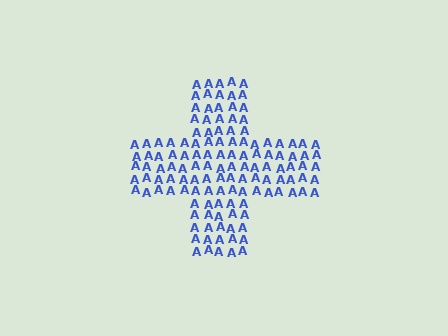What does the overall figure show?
The overall figure shows a cross.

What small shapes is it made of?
It is made of small letter A's.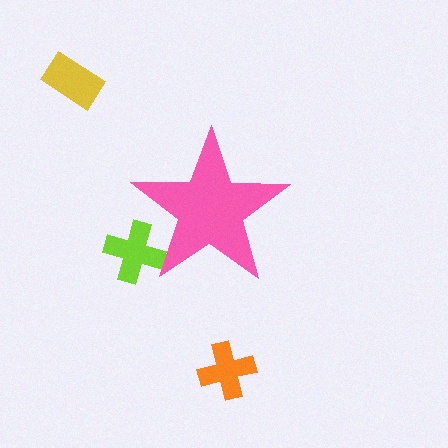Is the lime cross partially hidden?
Yes, the lime cross is partially hidden behind the pink star.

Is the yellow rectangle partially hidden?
No, the yellow rectangle is fully visible.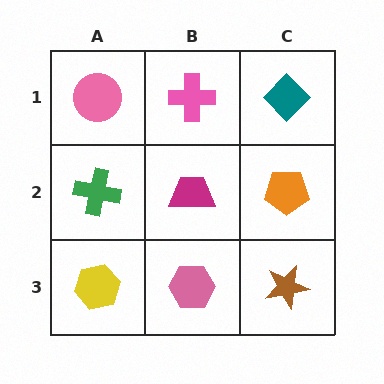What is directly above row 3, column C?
An orange pentagon.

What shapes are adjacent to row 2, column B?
A pink cross (row 1, column B), a pink hexagon (row 3, column B), a green cross (row 2, column A), an orange pentagon (row 2, column C).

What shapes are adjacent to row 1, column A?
A green cross (row 2, column A), a pink cross (row 1, column B).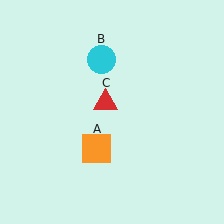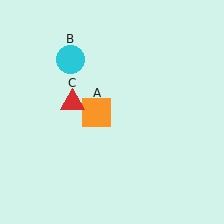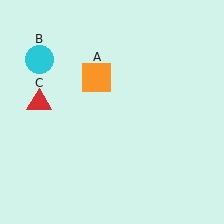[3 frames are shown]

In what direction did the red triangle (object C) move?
The red triangle (object C) moved left.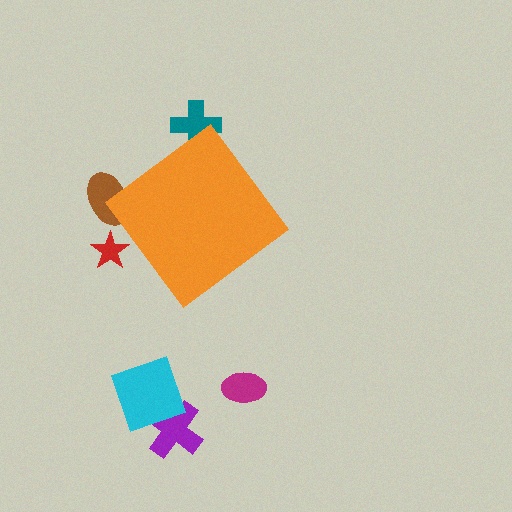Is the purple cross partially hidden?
No, the purple cross is fully visible.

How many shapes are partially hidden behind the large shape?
3 shapes are partially hidden.